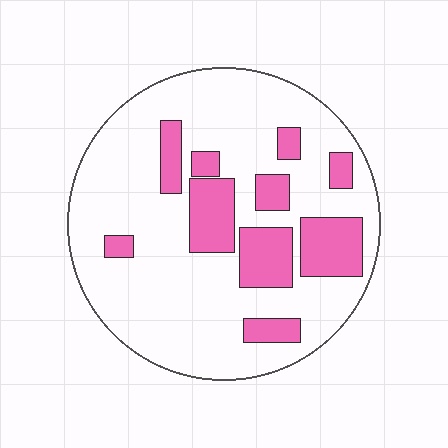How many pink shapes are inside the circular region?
10.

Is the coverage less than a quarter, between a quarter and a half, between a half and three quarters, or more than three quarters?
Less than a quarter.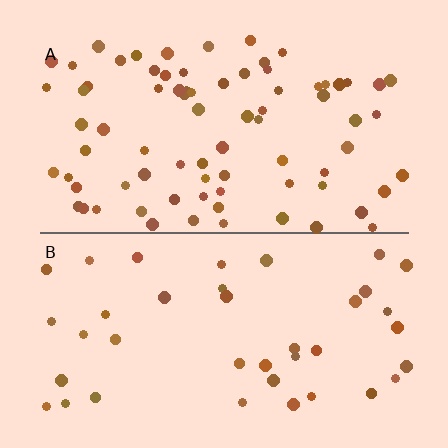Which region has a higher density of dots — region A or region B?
A (the top).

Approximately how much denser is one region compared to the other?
Approximately 1.9× — region A over region B.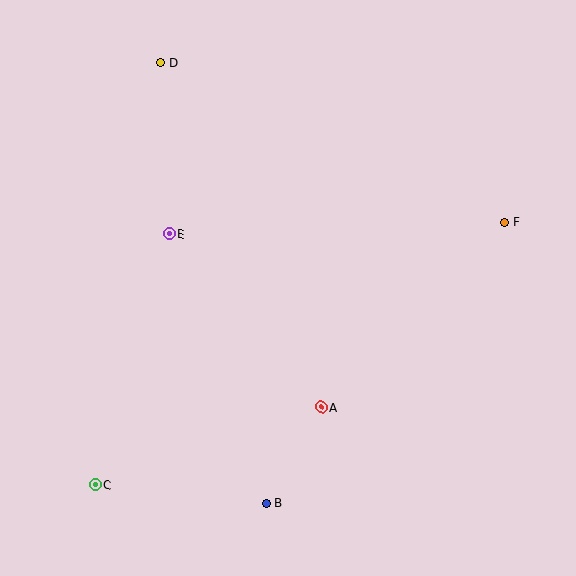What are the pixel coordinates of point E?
Point E is at (169, 234).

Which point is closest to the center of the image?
Point A at (322, 407) is closest to the center.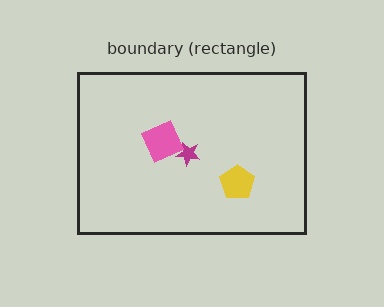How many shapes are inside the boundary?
3 inside, 0 outside.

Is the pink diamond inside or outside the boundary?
Inside.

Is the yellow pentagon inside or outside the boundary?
Inside.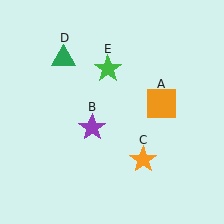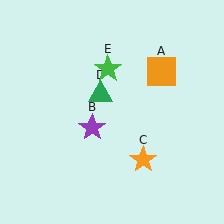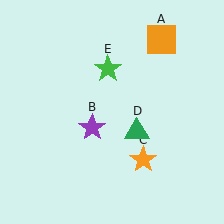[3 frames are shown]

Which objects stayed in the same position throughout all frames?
Purple star (object B) and orange star (object C) and green star (object E) remained stationary.